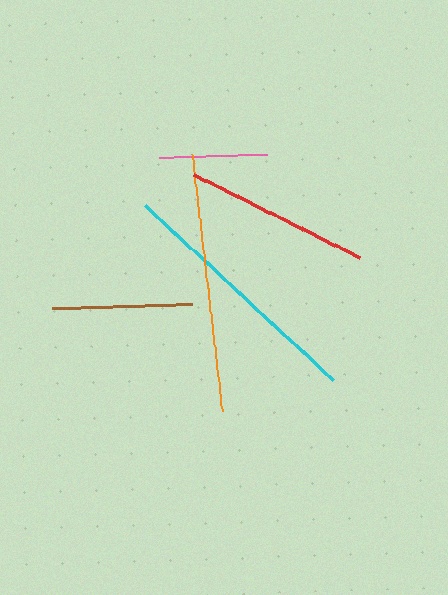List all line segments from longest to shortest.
From longest to shortest: orange, cyan, red, brown, pink.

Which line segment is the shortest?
The pink line is the shortest at approximately 108 pixels.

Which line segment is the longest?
The orange line is the longest at approximately 259 pixels.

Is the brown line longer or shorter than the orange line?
The orange line is longer than the brown line.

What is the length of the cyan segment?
The cyan segment is approximately 256 pixels long.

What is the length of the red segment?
The red segment is approximately 186 pixels long.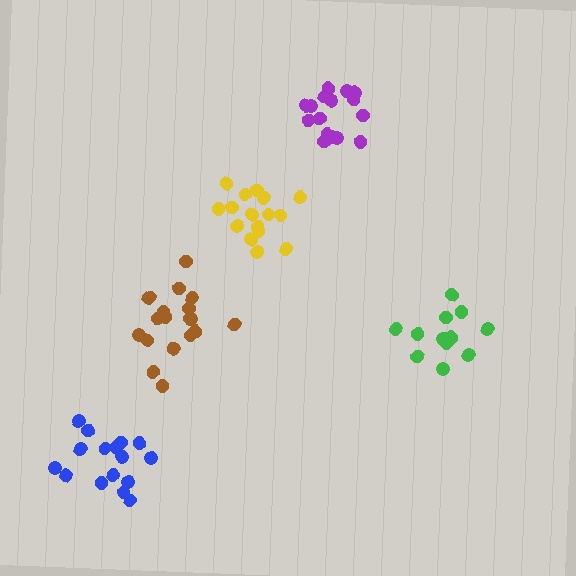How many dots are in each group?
Group 1: 13 dots, Group 2: 17 dots, Group 3: 16 dots, Group 4: 16 dots, Group 5: 19 dots (81 total).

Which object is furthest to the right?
The green cluster is rightmost.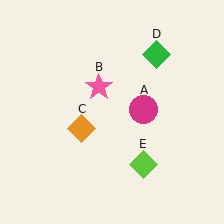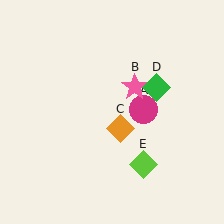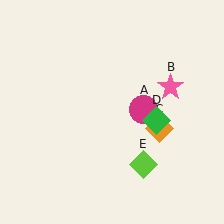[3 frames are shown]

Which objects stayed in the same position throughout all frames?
Magenta circle (object A) and lime diamond (object E) remained stationary.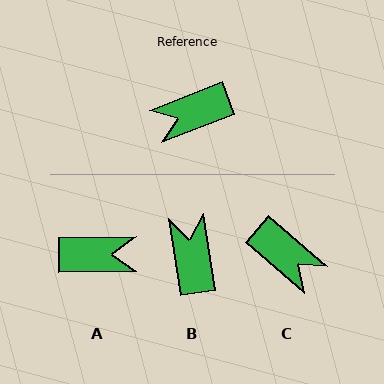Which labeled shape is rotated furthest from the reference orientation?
A, about 160 degrees away.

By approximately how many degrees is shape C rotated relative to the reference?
Approximately 118 degrees counter-clockwise.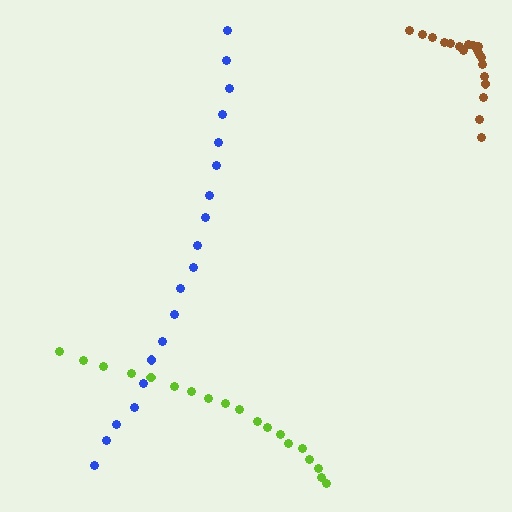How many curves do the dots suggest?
There are 3 distinct paths.